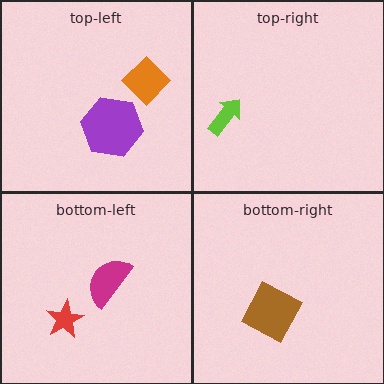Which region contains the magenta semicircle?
The bottom-left region.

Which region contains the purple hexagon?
The top-left region.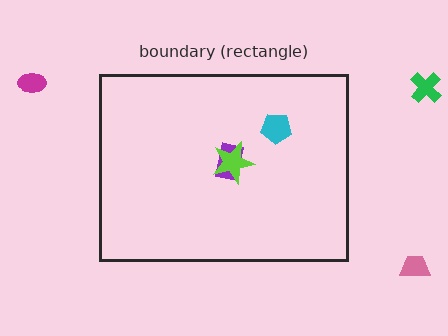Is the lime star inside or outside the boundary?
Inside.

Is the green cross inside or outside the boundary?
Outside.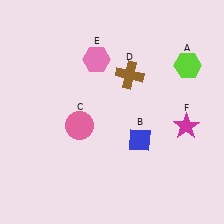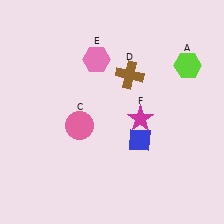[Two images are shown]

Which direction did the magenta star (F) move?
The magenta star (F) moved left.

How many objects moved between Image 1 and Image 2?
1 object moved between the two images.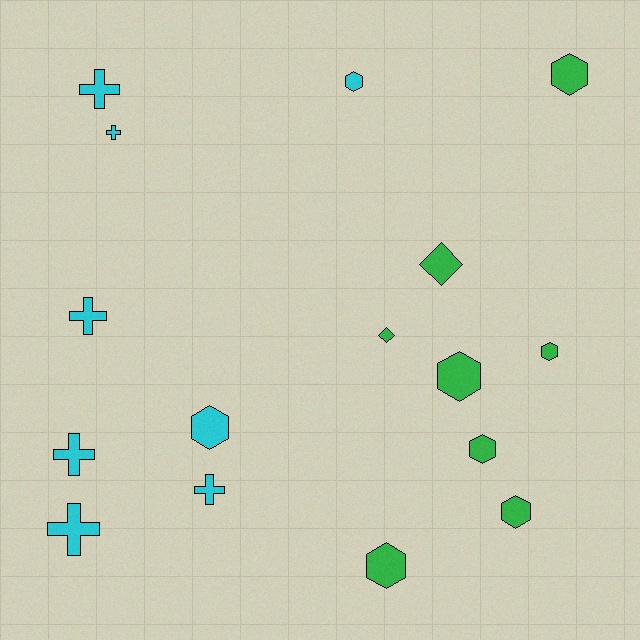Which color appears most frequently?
Cyan, with 8 objects.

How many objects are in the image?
There are 16 objects.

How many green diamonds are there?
There are 2 green diamonds.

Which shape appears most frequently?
Hexagon, with 8 objects.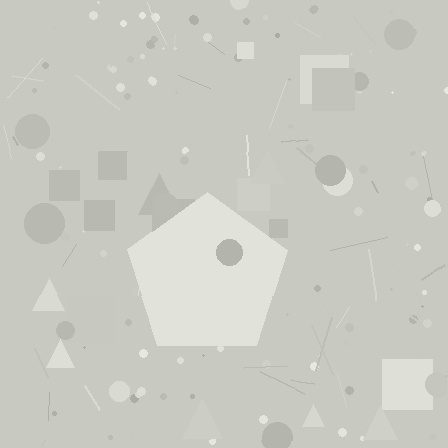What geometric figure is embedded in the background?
A pentagon is embedded in the background.